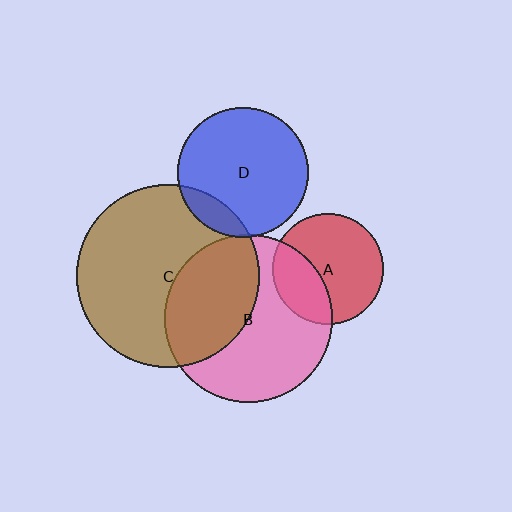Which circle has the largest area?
Circle C (brown).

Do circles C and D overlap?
Yes.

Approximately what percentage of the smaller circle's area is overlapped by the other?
Approximately 15%.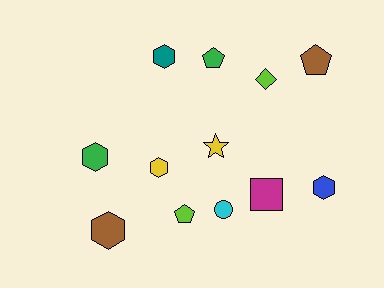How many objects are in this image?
There are 12 objects.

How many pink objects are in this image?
There are no pink objects.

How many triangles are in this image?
There are no triangles.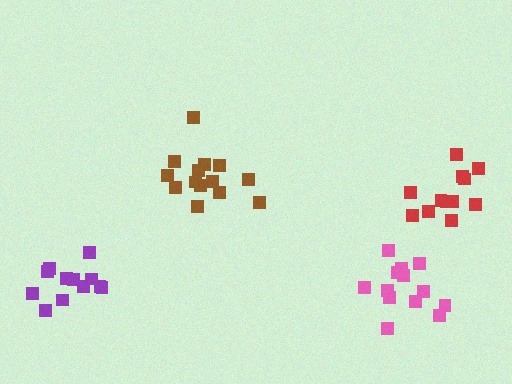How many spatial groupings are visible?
There are 4 spatial groupings.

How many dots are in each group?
Group 1: 12 dots, Group 2: 12 dots, Group 3: 13 dots, Group 4: 14 dots (51 total).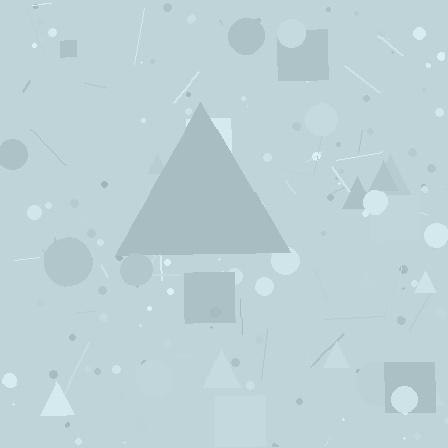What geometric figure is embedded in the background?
A triangle is embedded in the background.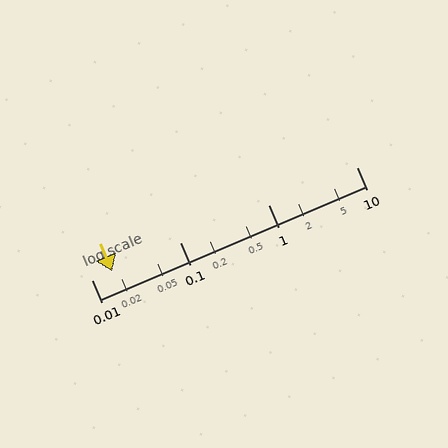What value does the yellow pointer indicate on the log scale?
The pointer indicates approximately 0.017.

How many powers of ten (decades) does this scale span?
The scale spans 3 decades, from 0.01 to 10.